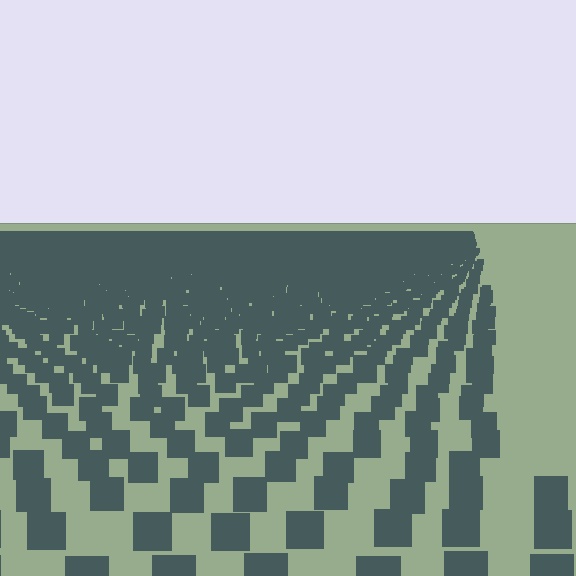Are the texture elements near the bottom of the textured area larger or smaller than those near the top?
Larger. Near the bottom, elements are closer to the viewer and appear at a bigger on-screen size.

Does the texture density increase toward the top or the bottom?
Density increases toward the top.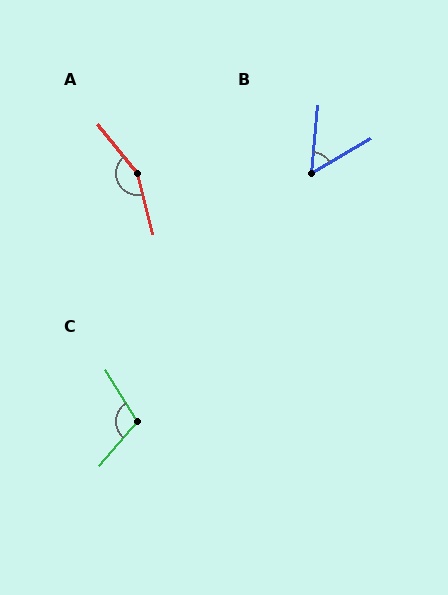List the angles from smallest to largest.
B (54°), C (108°), A (155°).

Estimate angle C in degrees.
Approximately 108 degrees.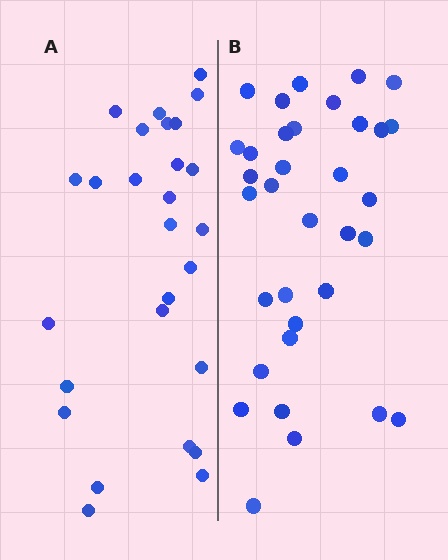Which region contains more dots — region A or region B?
Region B (the right region) has more dots.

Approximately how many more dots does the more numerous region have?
Region B has roughly 8 or so more dots than region A.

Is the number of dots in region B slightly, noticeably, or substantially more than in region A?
Region B has noticeably more, but not dramatically so. The ratio is roughly 1.3 to 1.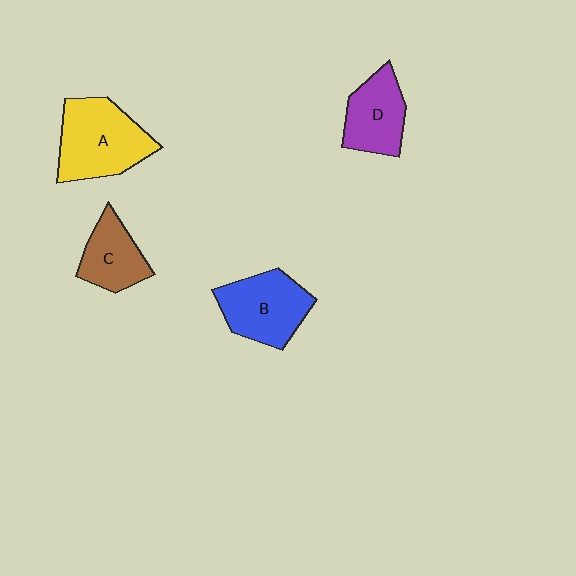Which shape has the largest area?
Shape A (yellow).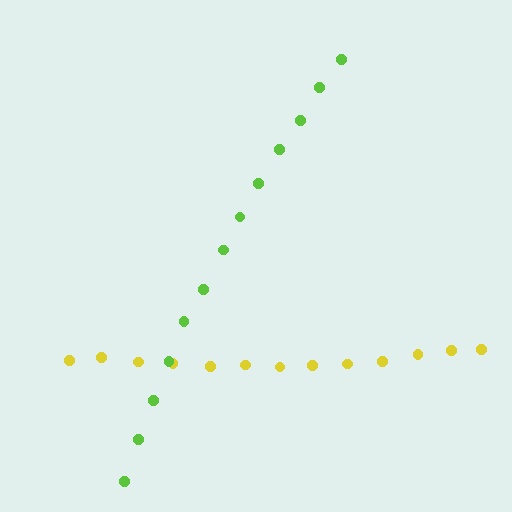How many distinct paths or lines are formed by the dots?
There are 2 distinct paths.